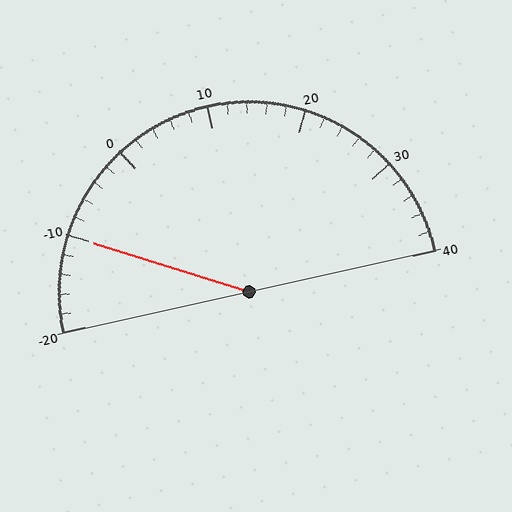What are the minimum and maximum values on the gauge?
The gauge ranges from -20 to 40.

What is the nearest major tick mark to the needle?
The nearest major tick mark is -10.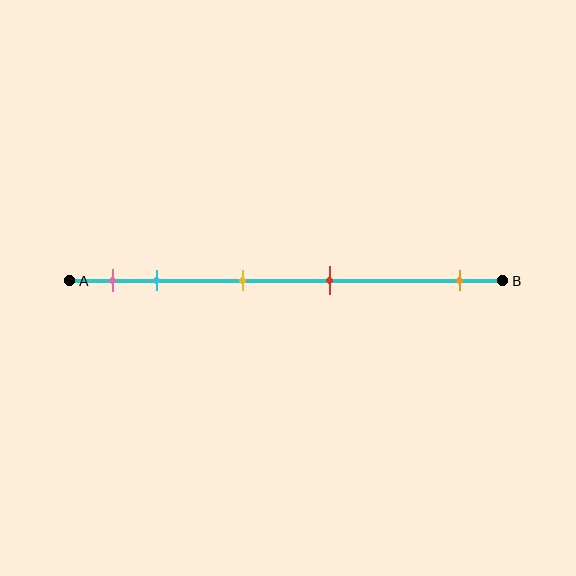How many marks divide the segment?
There are 5 marks dividing the segment.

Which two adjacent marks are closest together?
The pink and cyan marks are the closest adjacent pair.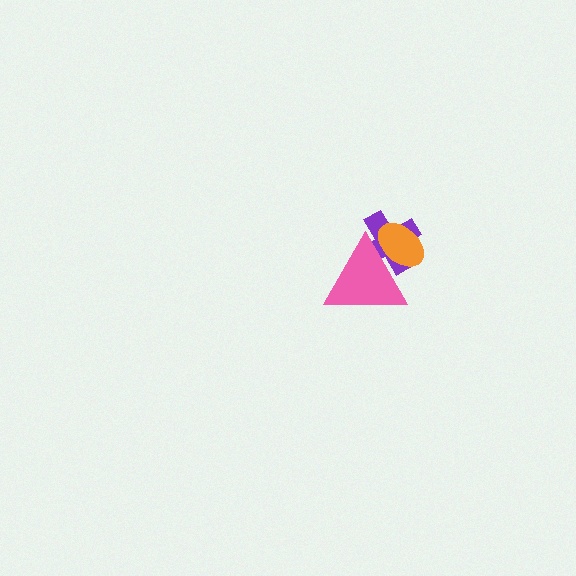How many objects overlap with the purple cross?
2 objects overlap with the purple cross.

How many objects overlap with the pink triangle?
2 objects overlap with the pink triangle.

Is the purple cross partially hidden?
Yes, it is partially covered by another shape.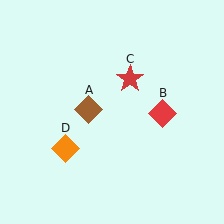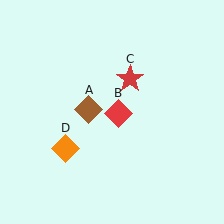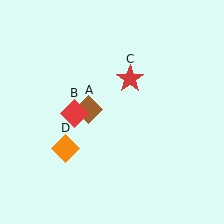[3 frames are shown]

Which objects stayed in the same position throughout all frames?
Brown diamond (object A) and red star (object C) and orange diamond (object D) remained stationary.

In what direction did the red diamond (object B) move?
The red diamond (object B) moved left.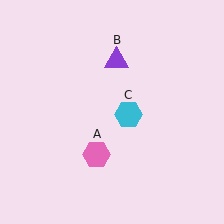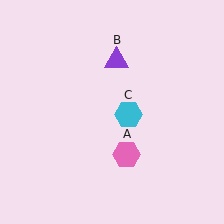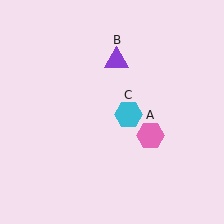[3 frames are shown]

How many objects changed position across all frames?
1 object changed position: pink hexagon (object A).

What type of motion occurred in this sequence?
The pink hexagon (object A) rotated counterclockwise around the center of the scene.